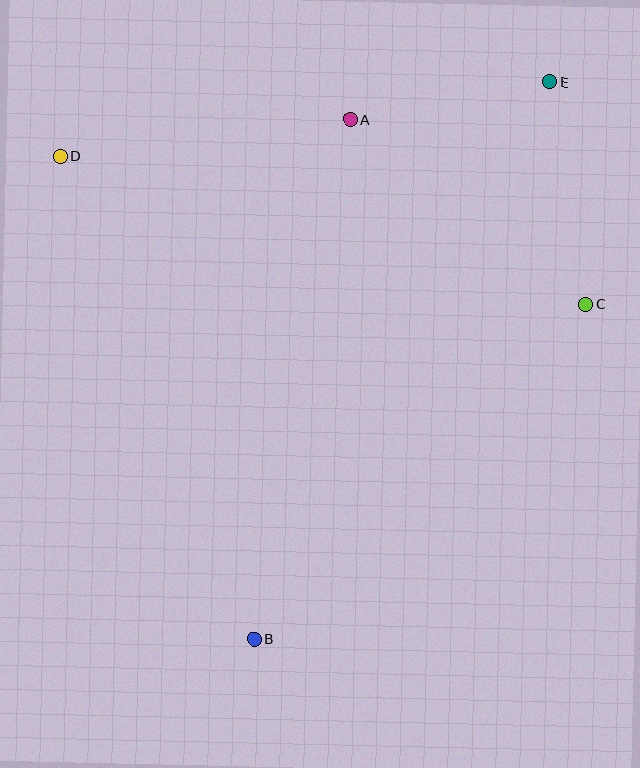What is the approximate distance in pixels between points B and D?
The distance between B and D is approximately 520 pixels.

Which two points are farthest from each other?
Points B and E are farthest from each other.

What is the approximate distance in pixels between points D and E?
The distance between D and E is approximately 495 pixels.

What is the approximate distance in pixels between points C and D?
The distance between C and D is approximately 546 pixels.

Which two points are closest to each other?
Points A and E are closest to each other.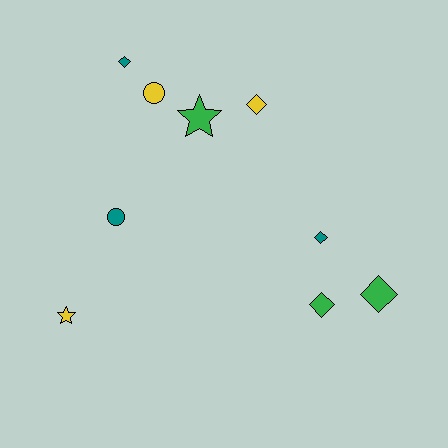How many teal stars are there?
There are no teal stars.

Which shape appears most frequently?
Diamond, with 5 objects.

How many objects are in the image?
There are 9 objects.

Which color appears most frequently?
Green, with 3 objects.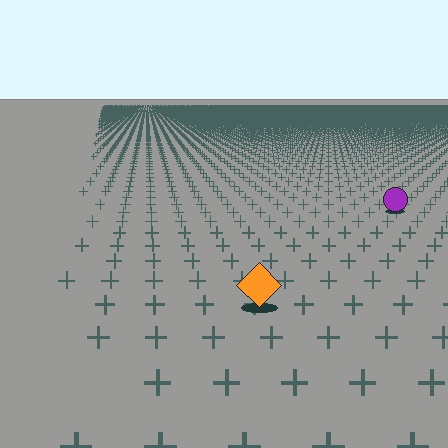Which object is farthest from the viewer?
The purple circle is farthest from the viewer. It appears smaller and the ground texture around it is denser.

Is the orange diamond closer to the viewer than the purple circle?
Yes. The orange diamond is closer — you can tell from the texture gradient: the ground texture is coarser near it.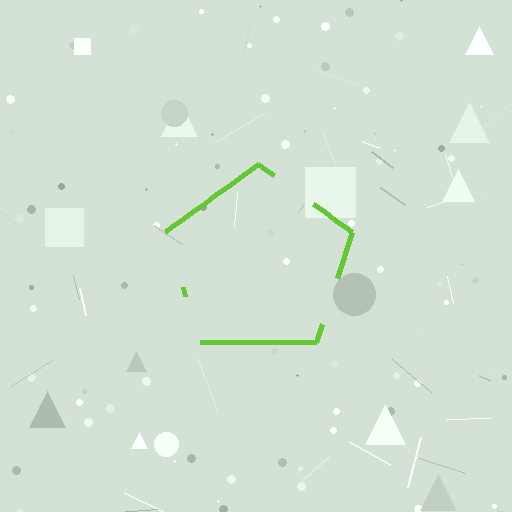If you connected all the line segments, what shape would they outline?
They would outline a pentagon.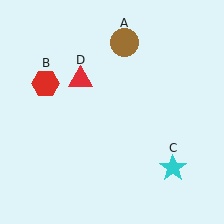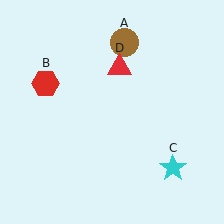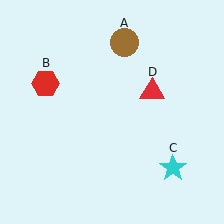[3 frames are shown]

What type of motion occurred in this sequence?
The red triangle (object D) rotated clockwise around the center of the scene.